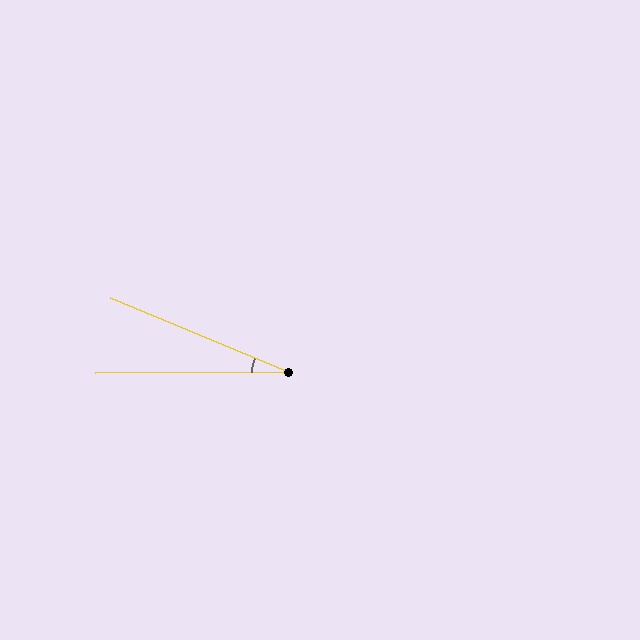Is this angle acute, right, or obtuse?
It is acute.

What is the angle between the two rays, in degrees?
Approximately 23 degrees.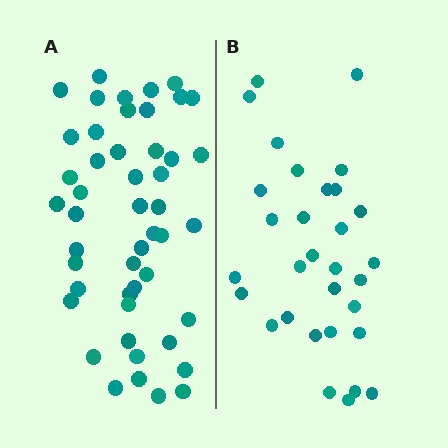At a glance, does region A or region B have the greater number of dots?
Region A (the left region) has more dots.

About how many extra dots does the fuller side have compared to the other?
Region A has approximately 15 more dots than region B.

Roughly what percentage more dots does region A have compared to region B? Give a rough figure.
About 55% more.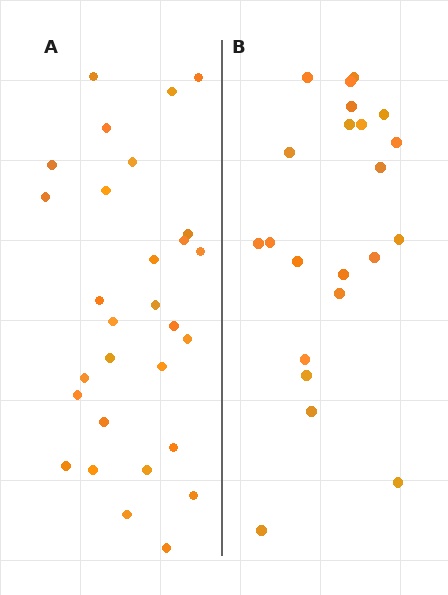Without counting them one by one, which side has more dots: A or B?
Region A (the left region) has more dots.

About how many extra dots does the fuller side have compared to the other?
Region A has roughly 8 or so more dots than region B.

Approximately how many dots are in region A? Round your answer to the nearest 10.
About 30 dots. (The exact count is 29, which rounds to 30.)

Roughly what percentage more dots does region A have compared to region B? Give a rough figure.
About 30% more.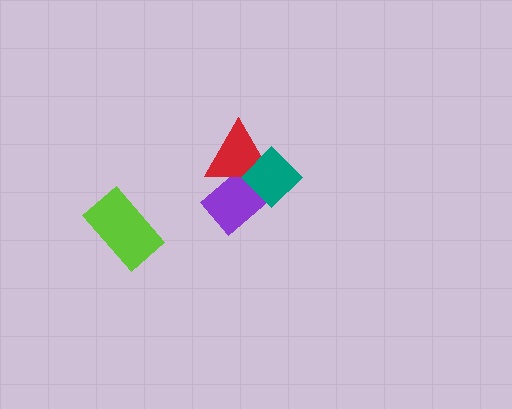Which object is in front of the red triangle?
The teal diamond is in front of the red triangle.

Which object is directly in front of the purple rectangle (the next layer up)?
The red triangle is directly in front of the purple rectangle.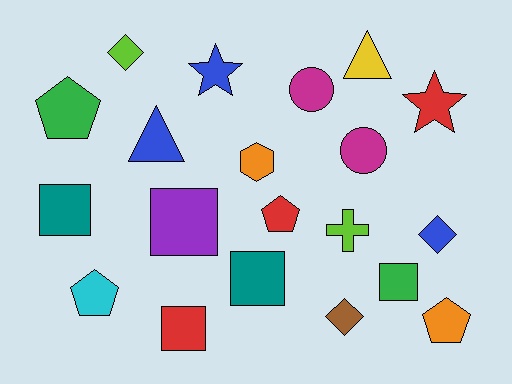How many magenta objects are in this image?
There are 2 magenta objects.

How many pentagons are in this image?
There are 4 pentagons.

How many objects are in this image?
There are 20 objects.